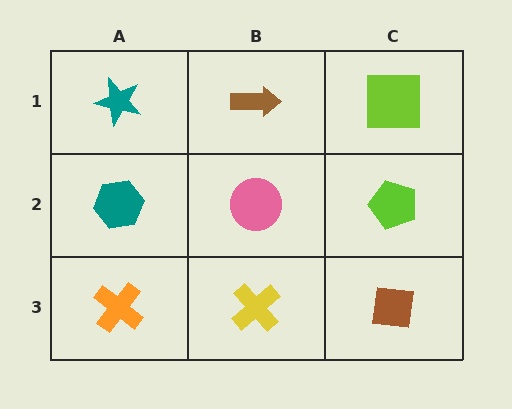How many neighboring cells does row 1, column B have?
3.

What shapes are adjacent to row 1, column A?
A teal hexagon (row 2, column A), a brown arrow (row 1, column B).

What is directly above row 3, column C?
A lime pentagon.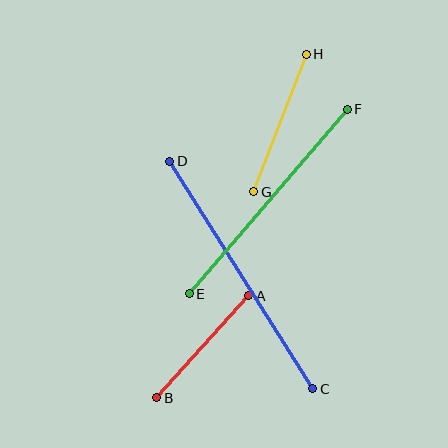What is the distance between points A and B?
The distance is approximately 137 pixels.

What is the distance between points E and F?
The distance is approximately 243 pixels.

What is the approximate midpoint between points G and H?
The midpoint is at approximately (280, 123) pixels.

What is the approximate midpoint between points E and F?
The midpoint is at approximately (268, 201) pixels.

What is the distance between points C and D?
The distance is approximately 269 pixels.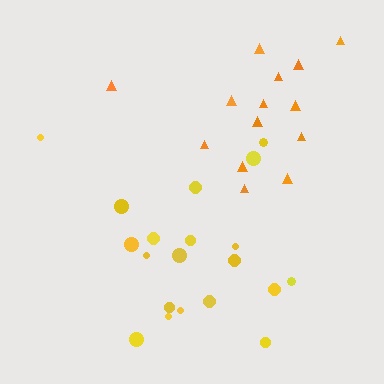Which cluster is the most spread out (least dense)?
Orange.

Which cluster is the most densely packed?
Yellow.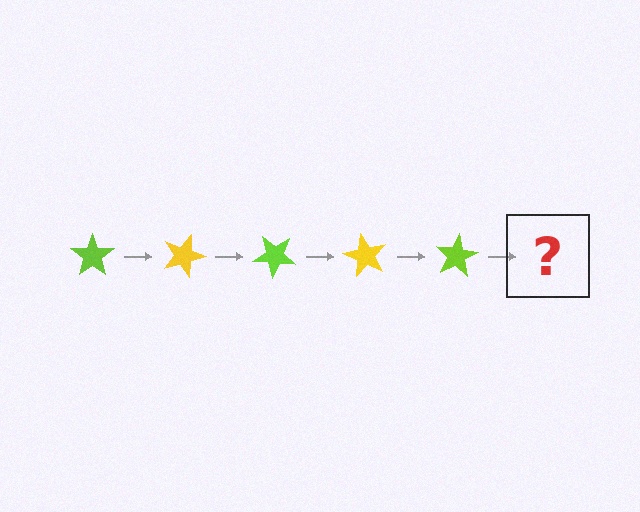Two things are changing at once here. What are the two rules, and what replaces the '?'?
The two rules are that it rotates 20 degrees each step and the color cycles through lime and yellow. The '?' should be a yellow star, rotated 100 degrees from the start.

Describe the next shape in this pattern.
It should be a yellow star, rotated 100 degrees from the start.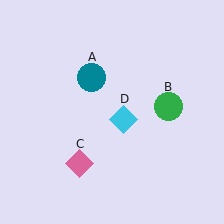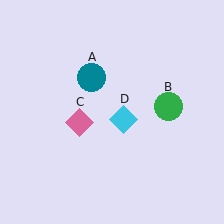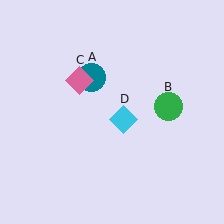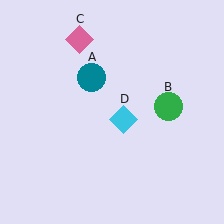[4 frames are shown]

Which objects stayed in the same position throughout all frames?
Teal circle (object A) and green circle (object B) and cyan diamond (object D) remained stationary.